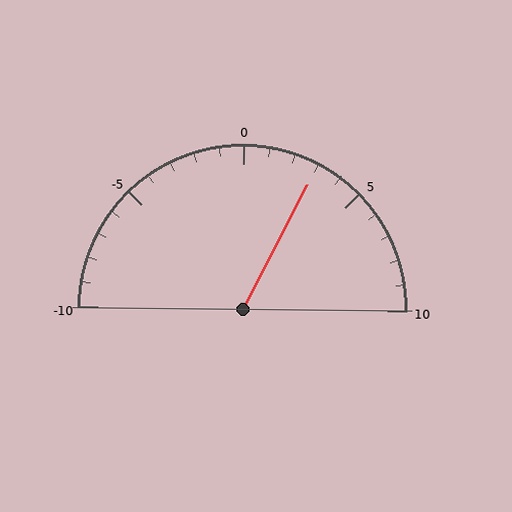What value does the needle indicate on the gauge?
The needle indicates approximately 3.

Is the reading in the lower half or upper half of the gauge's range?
The reading is in the upper half of the range (-10 to 10).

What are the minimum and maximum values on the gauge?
The gauge ranges from -10 to 10.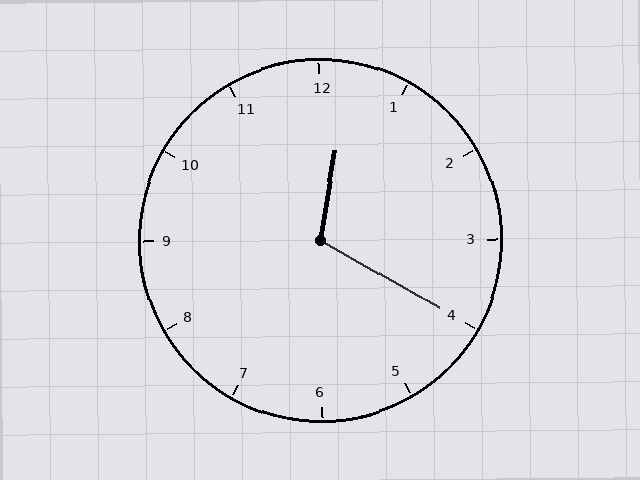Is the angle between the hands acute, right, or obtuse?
It is obtuse.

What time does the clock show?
12:20.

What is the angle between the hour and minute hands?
Approximately 110 degrees.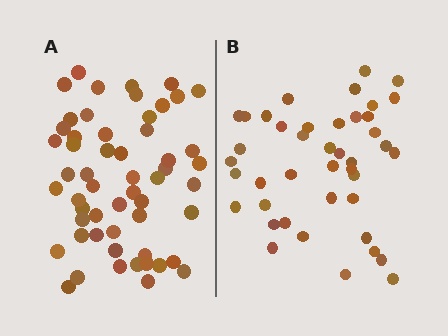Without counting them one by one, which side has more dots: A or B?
Region A (the left region) has more dots.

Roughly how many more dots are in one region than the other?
Region A has approximately 15 more dots than region B.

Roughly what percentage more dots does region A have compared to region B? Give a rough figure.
About 30% more.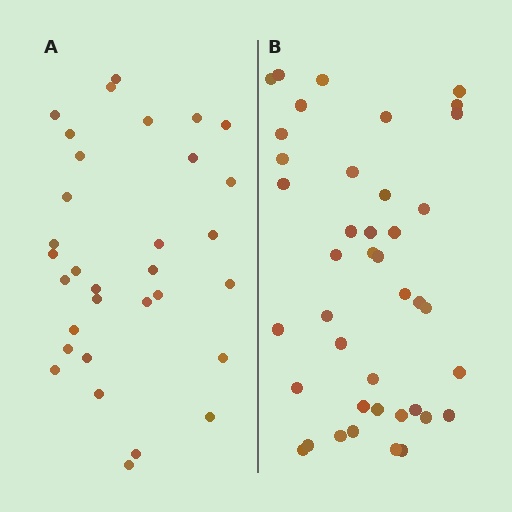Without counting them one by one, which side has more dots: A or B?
Region B (the right region) has more dots.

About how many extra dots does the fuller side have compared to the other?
Region B has roughly 8 or so more dots than region A.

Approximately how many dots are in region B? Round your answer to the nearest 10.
About 40 dots. (The exact count is 41, which rounds to 40.)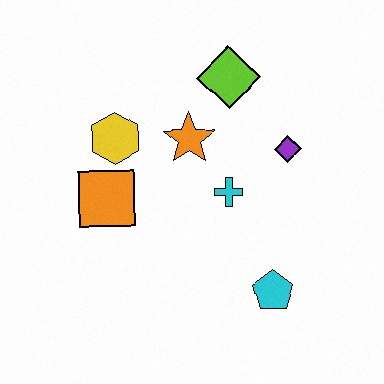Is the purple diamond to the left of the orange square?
No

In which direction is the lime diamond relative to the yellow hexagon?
The lime diamond is to the right of the yellow hexagon.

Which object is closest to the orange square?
The yellow hexagon is closest to the orange square.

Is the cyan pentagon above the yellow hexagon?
No